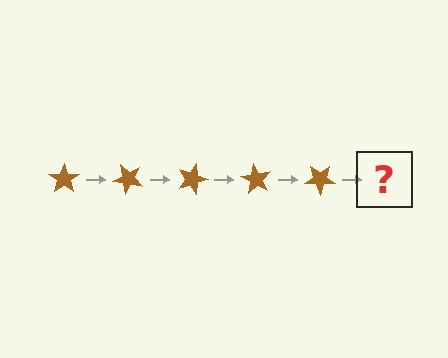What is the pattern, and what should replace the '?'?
The pattern is that the star rotates 45 degrees each step. The '?' should be a brown star rotated 225 degrees.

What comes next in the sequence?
The next element should be a brown star rotated 225 degrees.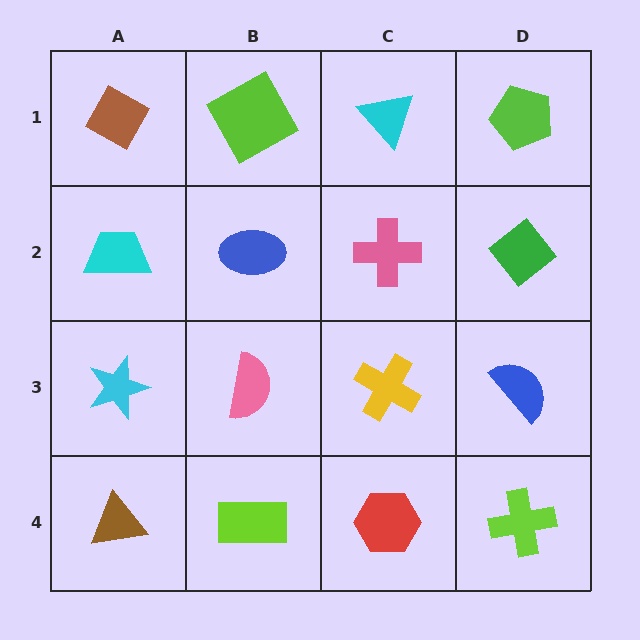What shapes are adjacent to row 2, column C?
A cyan triangle (row 1, column C), a yellow cross (row 3, column C), a blue ellipse (row 2, column B), a green diamond (row 2, column D).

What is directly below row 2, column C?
A yellow cross.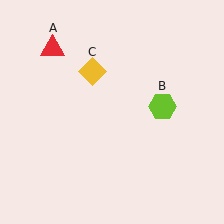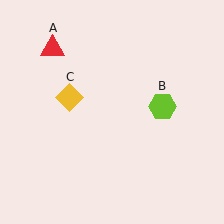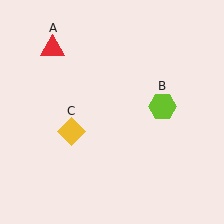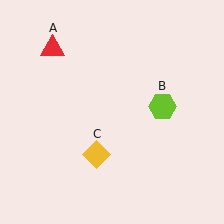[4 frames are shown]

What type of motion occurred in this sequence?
The yellow diamond (object C) rotated counterclockwise around the center of the scene.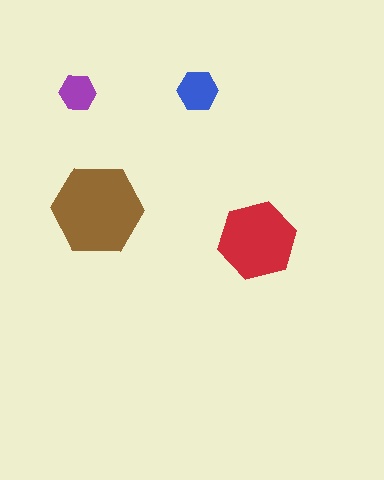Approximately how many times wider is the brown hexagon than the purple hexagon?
About 2.5 times wider.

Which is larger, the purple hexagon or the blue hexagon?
The blue one.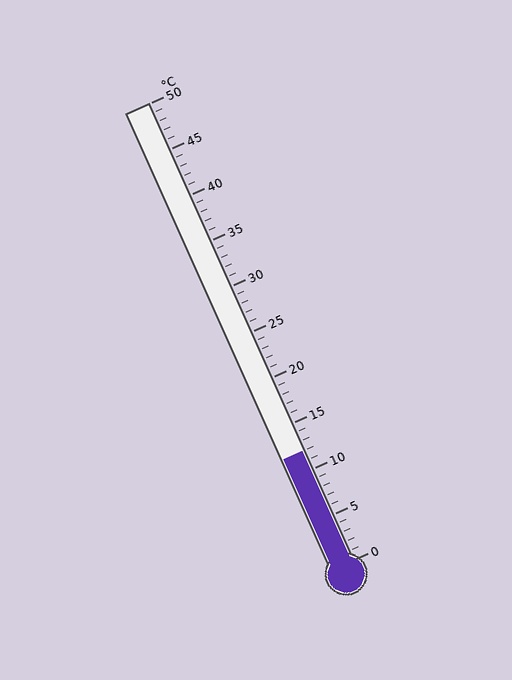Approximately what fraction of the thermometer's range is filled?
The thermometer is filled to approximately 25% of its range.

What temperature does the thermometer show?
The thermometer shows approximately 12°C.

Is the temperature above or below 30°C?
The temperature is below 30°C.